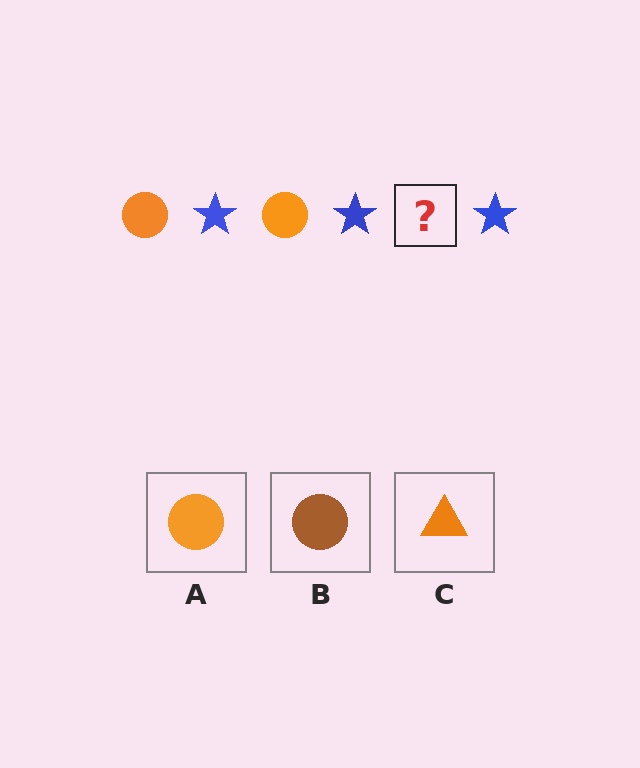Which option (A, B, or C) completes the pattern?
A.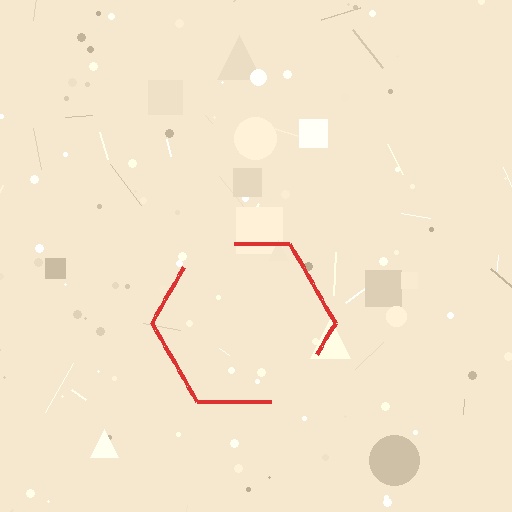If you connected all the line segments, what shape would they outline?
They would outline a hexagon.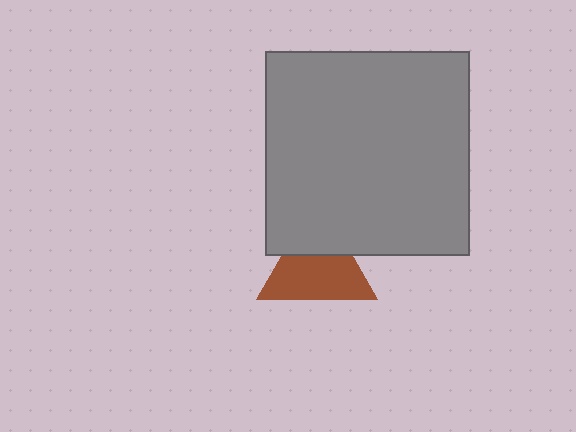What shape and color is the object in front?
The object in front is a gray square.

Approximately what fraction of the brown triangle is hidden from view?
Roughly 34% of the brown triangle is hidden behind the gray square.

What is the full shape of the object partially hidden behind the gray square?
The partially hidden object is a brown triangle.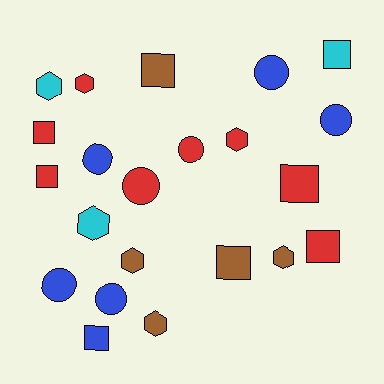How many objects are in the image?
There are 22 objects.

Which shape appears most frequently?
Square, with 8 objects.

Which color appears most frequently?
Red, with 8 objects.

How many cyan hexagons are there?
There are 2 cyan hexagons.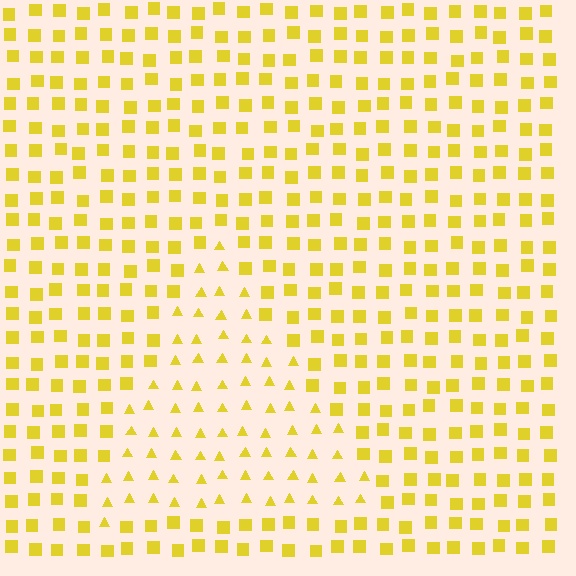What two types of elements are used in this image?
The image uses triangles inside the triangle region and squares outside it.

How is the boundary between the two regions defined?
The boundary is defined by a change in element shape: triangles inside vs. squares outside. All elements share the same color and spacing.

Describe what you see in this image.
The image is filled with small yellow elements arranged in a uniform grid. A triangle-shaped region contains triangles, while the surrounding area contains squares. The boundary is defined purely by the change in element shape.